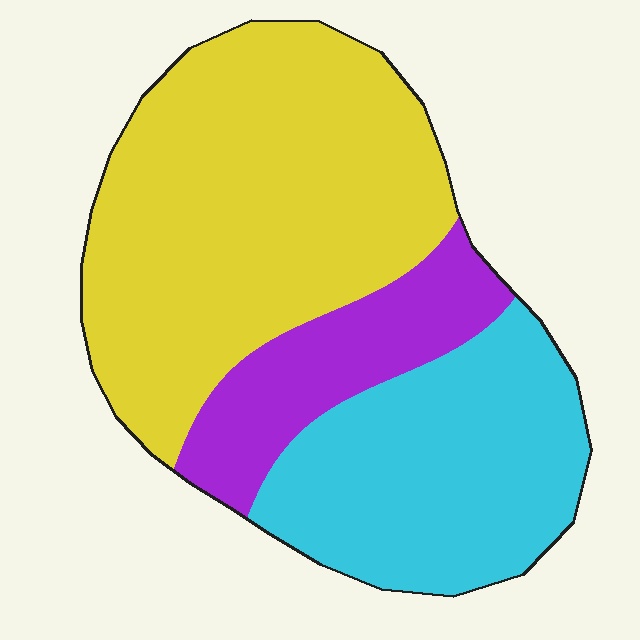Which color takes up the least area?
Purple, at roughly 15%.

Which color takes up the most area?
Yellow, at roughly 50%.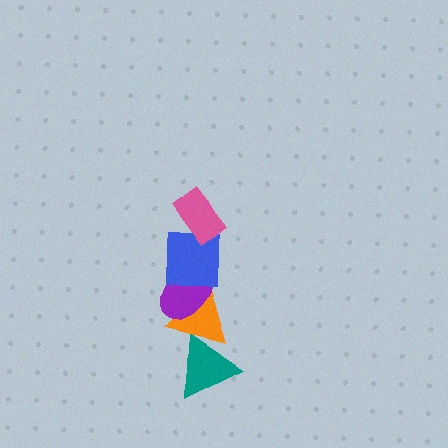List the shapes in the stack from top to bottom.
From top to bottom: the pink rectangle, the blue square, the purple ellipse, the orange triangle, the teal triangle.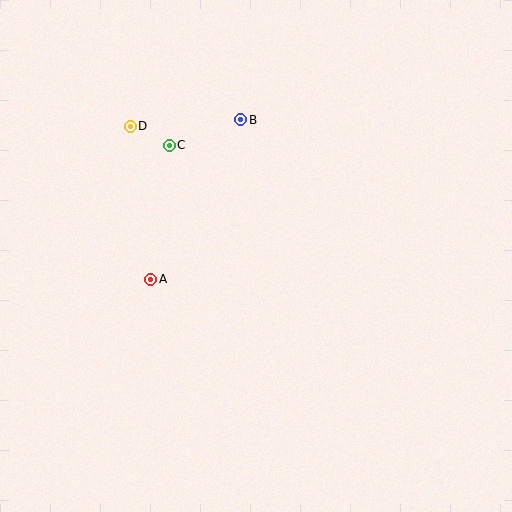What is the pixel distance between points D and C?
The distance between D and C is 44 pixels.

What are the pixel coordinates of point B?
Point B is at (241, 120).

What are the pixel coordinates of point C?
Point C is at (169, 145).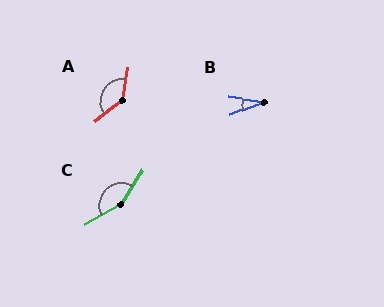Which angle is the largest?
C, at approximately 152 degrees.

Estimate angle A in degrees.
Approximately 138 degrees.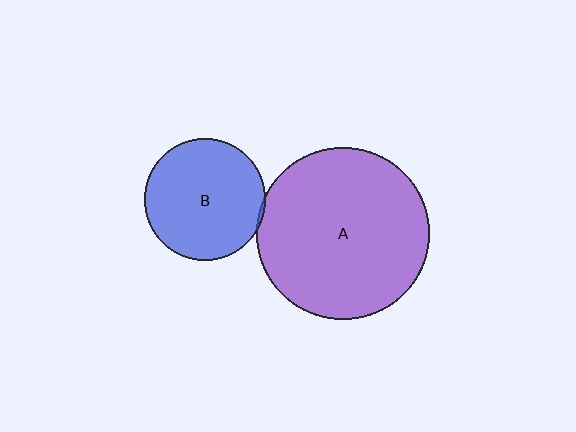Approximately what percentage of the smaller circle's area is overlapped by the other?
Approximately 5%.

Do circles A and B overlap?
Yes.